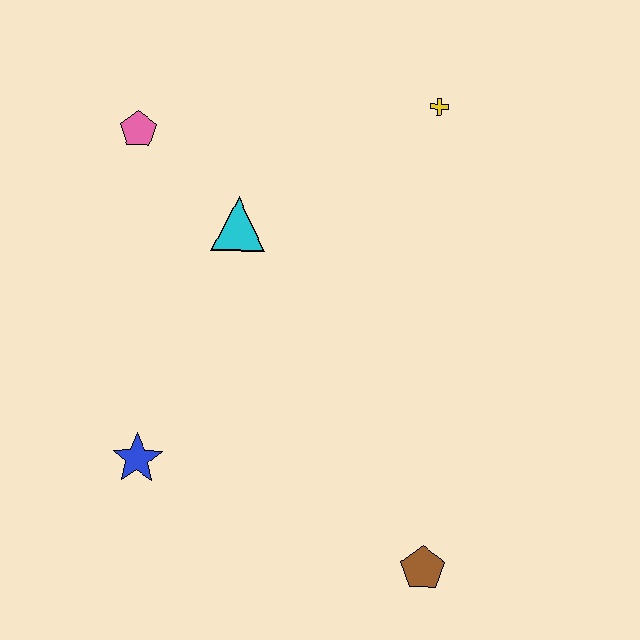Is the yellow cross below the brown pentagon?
No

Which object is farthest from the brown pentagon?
The pink pentagon is farthest from the brown pentagon.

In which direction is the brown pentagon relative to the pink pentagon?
The brown pentagon is below the pink pentagon.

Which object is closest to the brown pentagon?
The blue star is closest to the brown pentagon.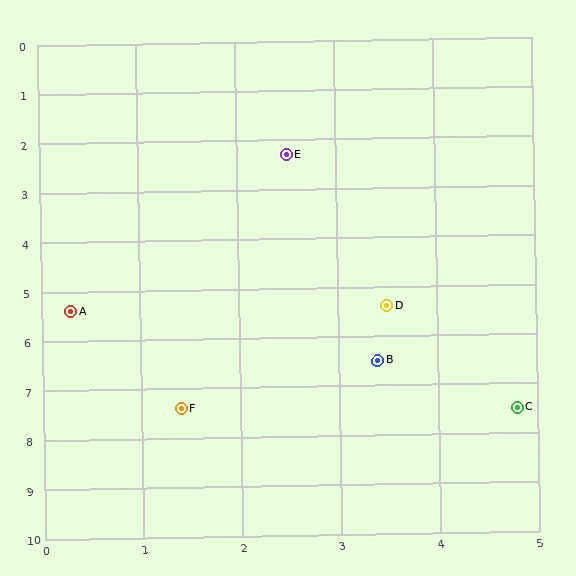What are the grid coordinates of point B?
Point B is at approximately (3.4, 6.5).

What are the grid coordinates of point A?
Point A is at approximately (0.3, 5.4).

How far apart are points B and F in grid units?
Points B and F are about 2.2 grid units apart.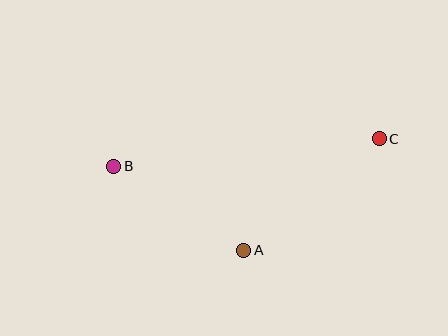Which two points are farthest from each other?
Points B and C are farthest from each other.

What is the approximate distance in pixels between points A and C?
The distance between A and C is approximately 176 pixels.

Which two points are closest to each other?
Points A and B are closest to each other.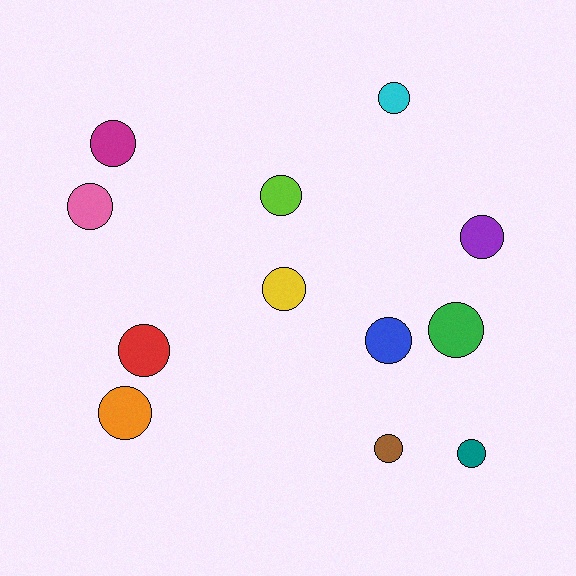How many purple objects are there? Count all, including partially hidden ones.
There is 1 purple object.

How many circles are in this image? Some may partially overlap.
There are 12 circles.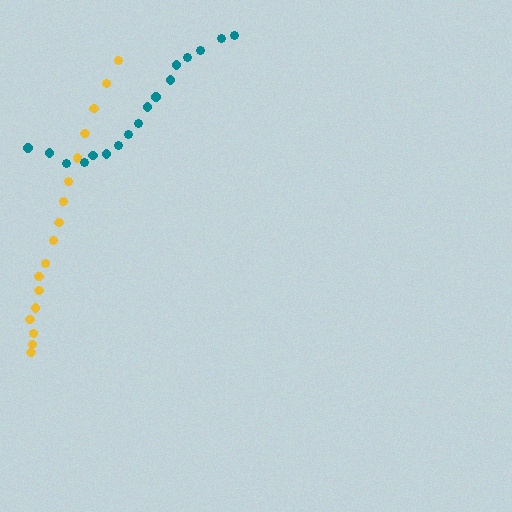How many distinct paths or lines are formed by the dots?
There are 2 distinct paths.